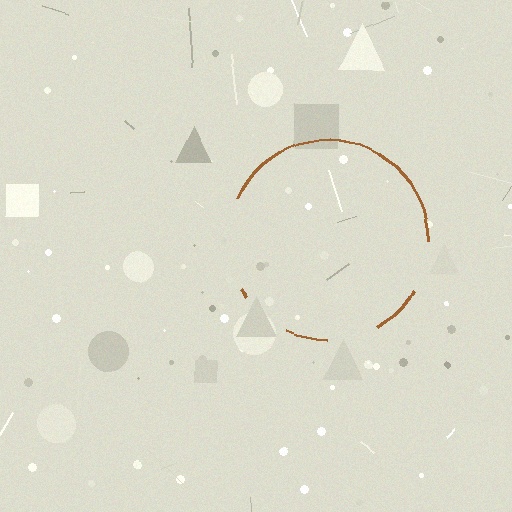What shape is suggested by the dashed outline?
The dashed outline suggests a circle.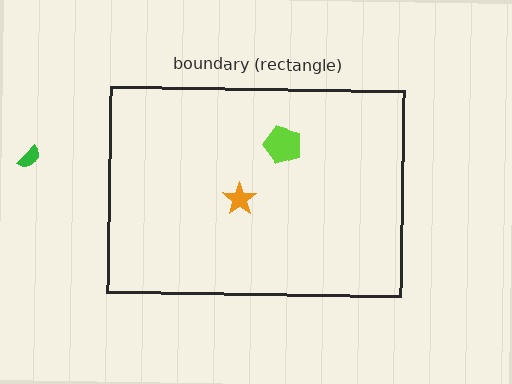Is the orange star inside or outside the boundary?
Inside.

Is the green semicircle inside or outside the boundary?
Outside.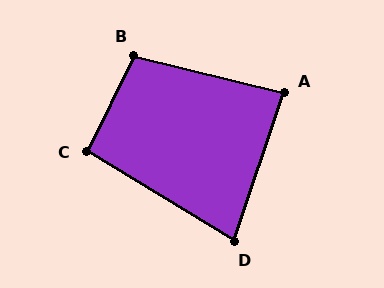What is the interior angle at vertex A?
Approximately 85 degrees (approximately right).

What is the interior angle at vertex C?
Approximately 95 degrees (approximately right).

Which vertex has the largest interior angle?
B, at approximately 103 degrees.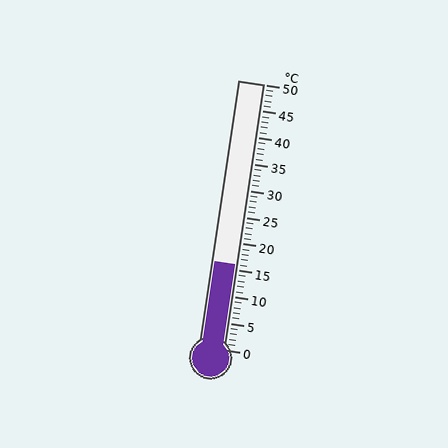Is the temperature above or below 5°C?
The temperature is above 5°C.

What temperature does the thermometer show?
The thermometer shows approximately 16°C.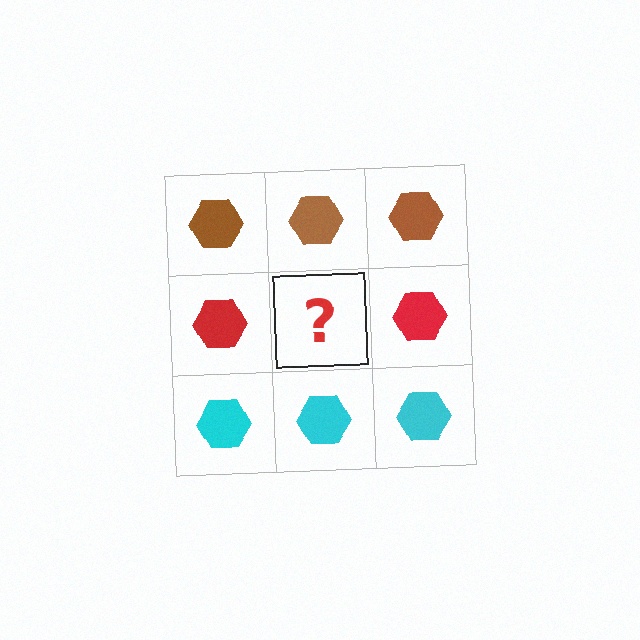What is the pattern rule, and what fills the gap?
The rule is that each row has a consistent color. The gap should be filled with a red hexagon.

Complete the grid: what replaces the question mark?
The question mark should be replaced with a red hexagon.